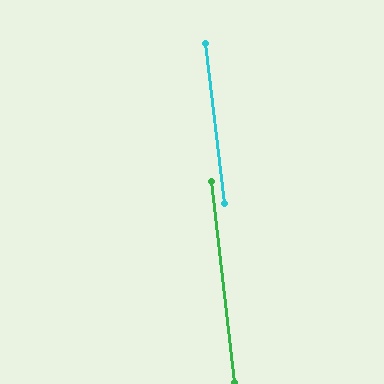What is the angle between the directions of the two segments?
Approximately 0 degrees.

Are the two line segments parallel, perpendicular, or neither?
Parallel — their directions differ by only 0.4°.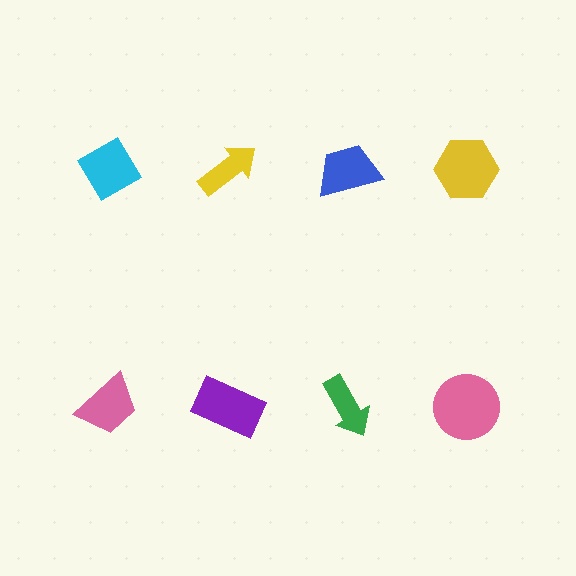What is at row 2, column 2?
A purple rectangle.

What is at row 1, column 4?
A yellow hexagon.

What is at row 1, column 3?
A blue trapezoid.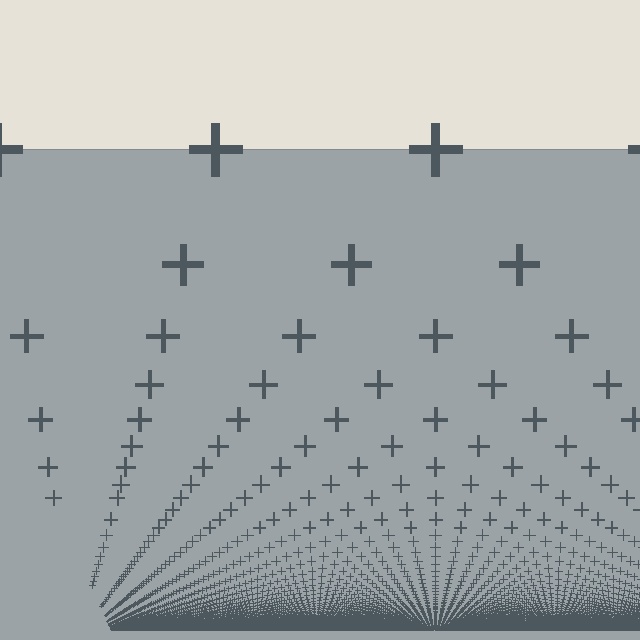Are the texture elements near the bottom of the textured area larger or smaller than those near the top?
Smaller. The gradient is inverted — elements near the bottom are smaller and denser.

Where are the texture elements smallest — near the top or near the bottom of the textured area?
Near the bottom.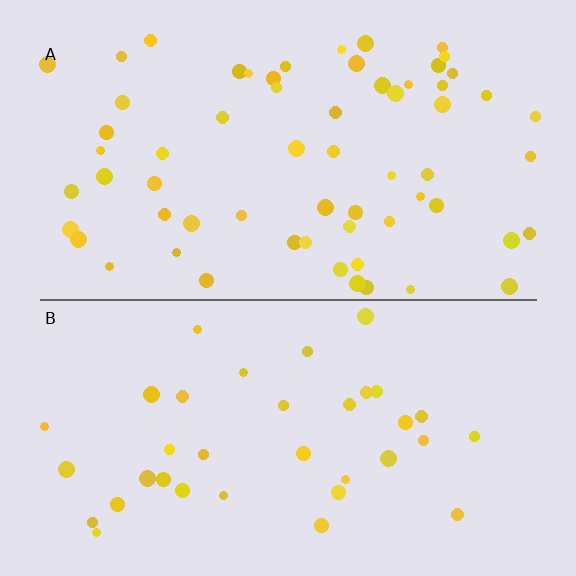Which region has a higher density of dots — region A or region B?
A (the top).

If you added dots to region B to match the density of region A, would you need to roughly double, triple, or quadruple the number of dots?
Approximately double.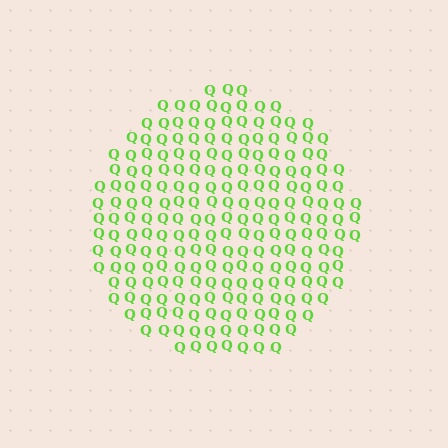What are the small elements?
The small elements are letter Q's.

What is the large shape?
The large shape is a circle.